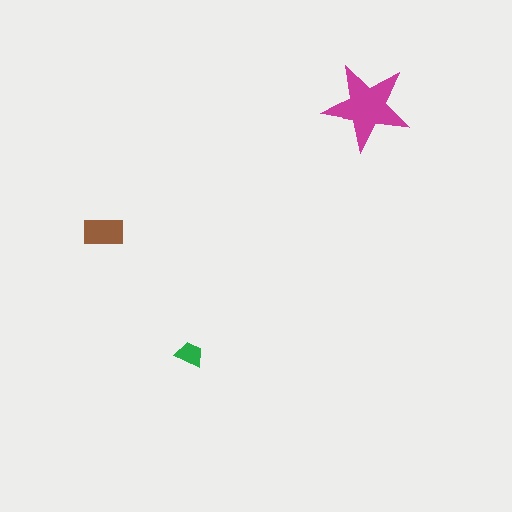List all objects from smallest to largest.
The green trapezoid, the brown rectangle, the magenta star.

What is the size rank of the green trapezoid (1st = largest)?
3rd.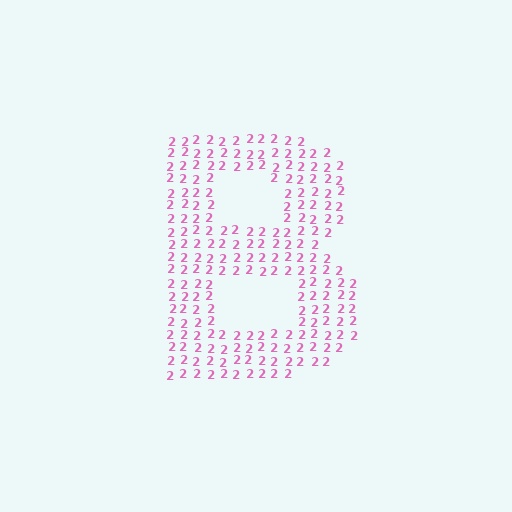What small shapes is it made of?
It is made of small digit 2's.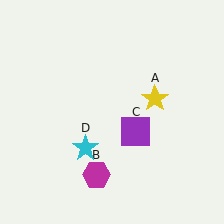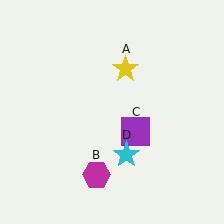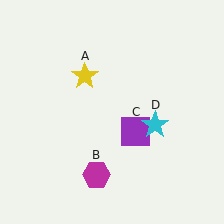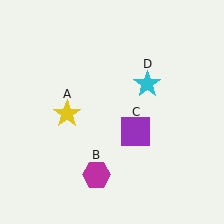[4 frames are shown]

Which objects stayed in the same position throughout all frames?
Magenta hexagon (object B) and purple square (object C) remained stationary.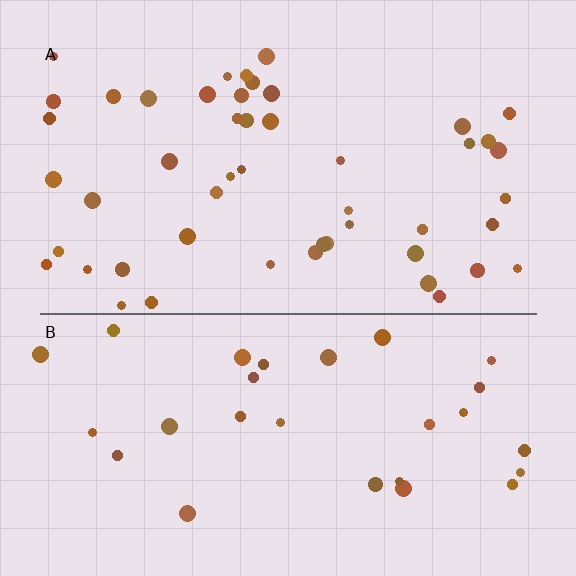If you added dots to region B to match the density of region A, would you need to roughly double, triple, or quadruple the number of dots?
Approximately double.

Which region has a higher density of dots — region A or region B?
A (the top).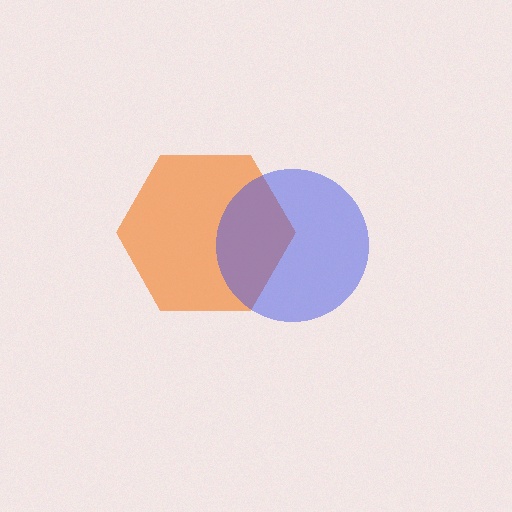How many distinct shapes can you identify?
There are 2 distinct shapes: an orange hexagon, a blue circle.